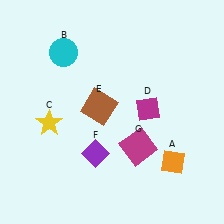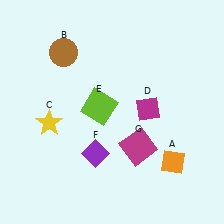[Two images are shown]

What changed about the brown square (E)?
In Image 1, E is brown. In Image 2, it changed to lime.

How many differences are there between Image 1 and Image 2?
There are 2 differences between the two images.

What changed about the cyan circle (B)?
In Image 1, B is cyan. In Image 2, it changed to brown.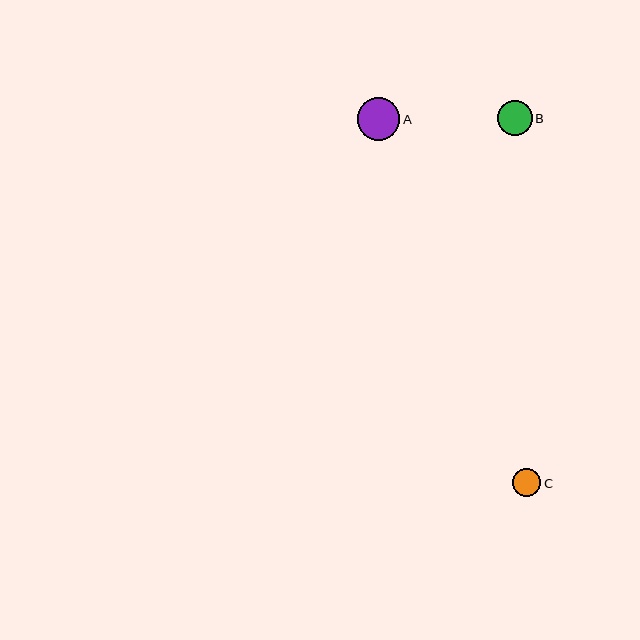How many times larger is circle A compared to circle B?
Circle A is approximately 1.2 times the size of circle B.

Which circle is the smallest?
Circle C is the smallest with a size of approximately 29 pixels.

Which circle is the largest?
Circle A is the largest with a size of approximately 43 pixels.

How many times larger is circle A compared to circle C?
Circle A is approximately 1.5 times the size of circle C.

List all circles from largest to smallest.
From largest to smallest: A, B, C.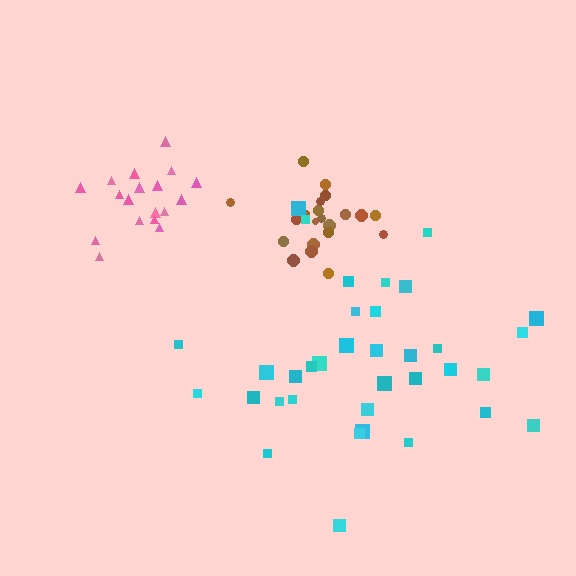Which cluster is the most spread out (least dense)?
Cyan.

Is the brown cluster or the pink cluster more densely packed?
Brown.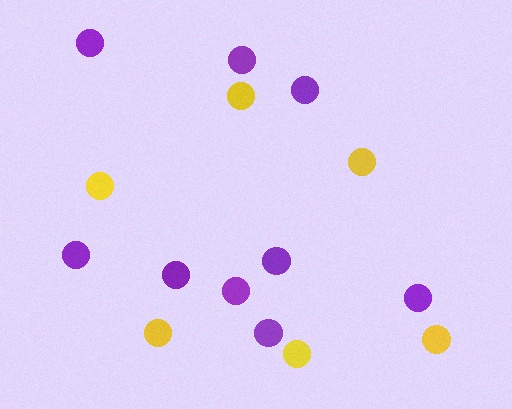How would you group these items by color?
There are 2 groups: one group of purple circles (9) and one group of yellow circles (6).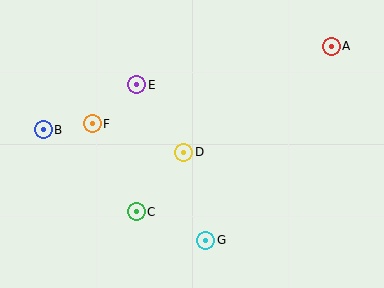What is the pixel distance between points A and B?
The distance between A and B is 299 pixels.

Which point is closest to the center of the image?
Point D at (184, 152) is closest to the center.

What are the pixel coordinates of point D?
Point D is at (184, 152).